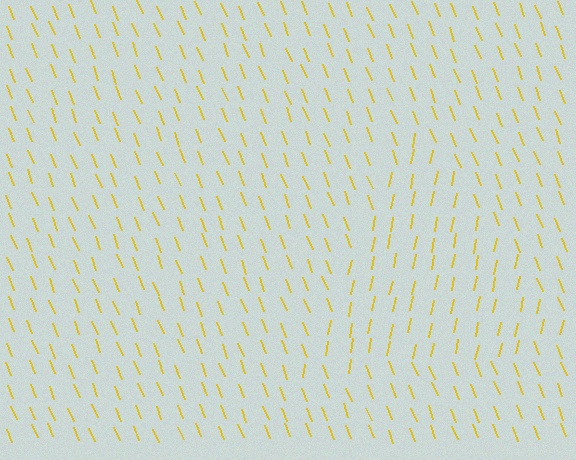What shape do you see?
I see a triangle.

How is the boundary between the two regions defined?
The boundary is defined purely by a change in line orientation (approximately 32 degrees difference). All lines are the same color and thickness.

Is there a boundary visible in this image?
Yes, there is a texture boundary formed by a change in line orientation.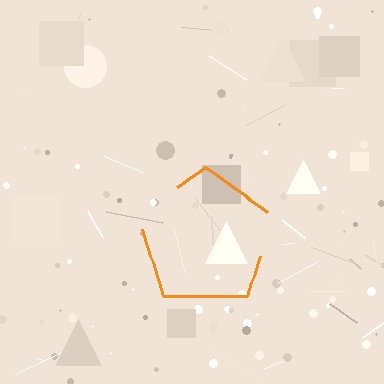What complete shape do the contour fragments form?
The contour fragments form a pentagon.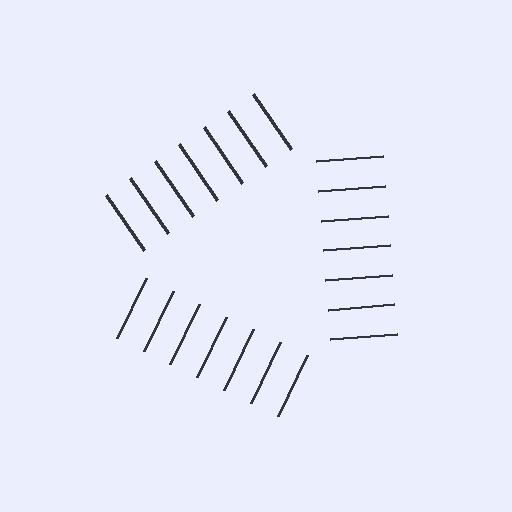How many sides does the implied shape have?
3 sides — the line-ends trace a triangle.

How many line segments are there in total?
21 — 7 along each of the 3 edges.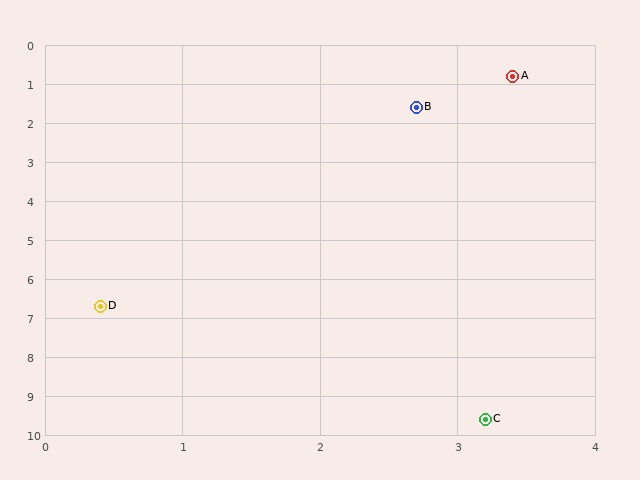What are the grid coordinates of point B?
Point B is at approximately (2.7, 1.6).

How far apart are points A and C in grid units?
Points A and C are about 8.8 grid units apart.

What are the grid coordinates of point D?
Point D is at approximately (0.4, 6.7).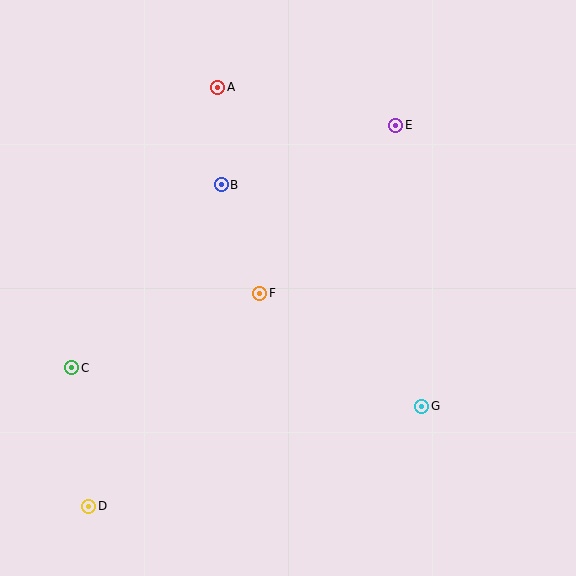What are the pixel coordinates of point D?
Point D is at (89, 506).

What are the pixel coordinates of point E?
Point E is at (396, 125).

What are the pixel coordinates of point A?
Point A is at (218, 87).